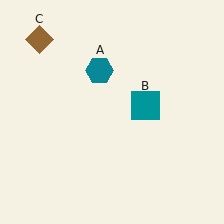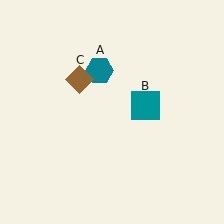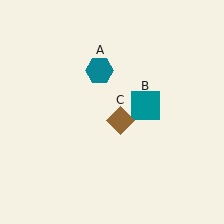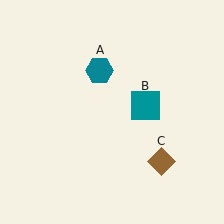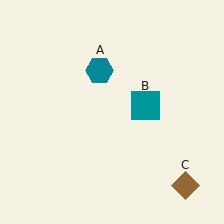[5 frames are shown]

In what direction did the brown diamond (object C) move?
The brown diamond (object C) moved down and to the right.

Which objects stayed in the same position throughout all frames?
Teal hexagon (object A) and teal square (object B) remained stationary.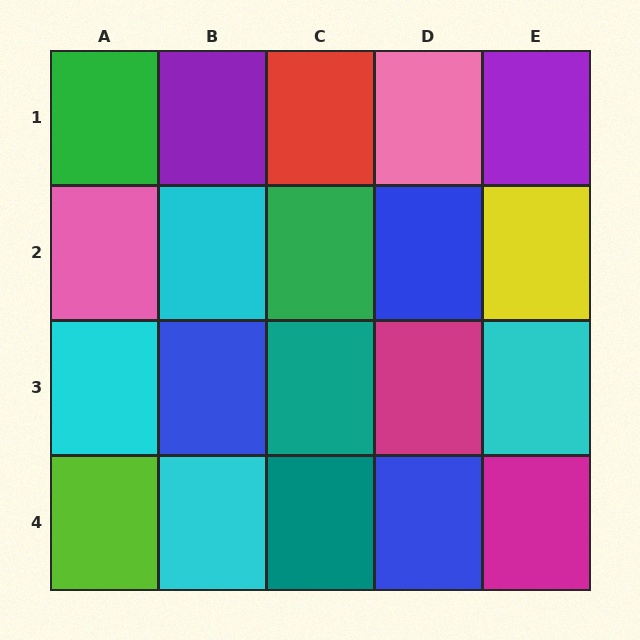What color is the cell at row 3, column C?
Teal.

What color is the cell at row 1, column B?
Purple.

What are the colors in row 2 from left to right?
Pink, cyan, green, blue, yellow.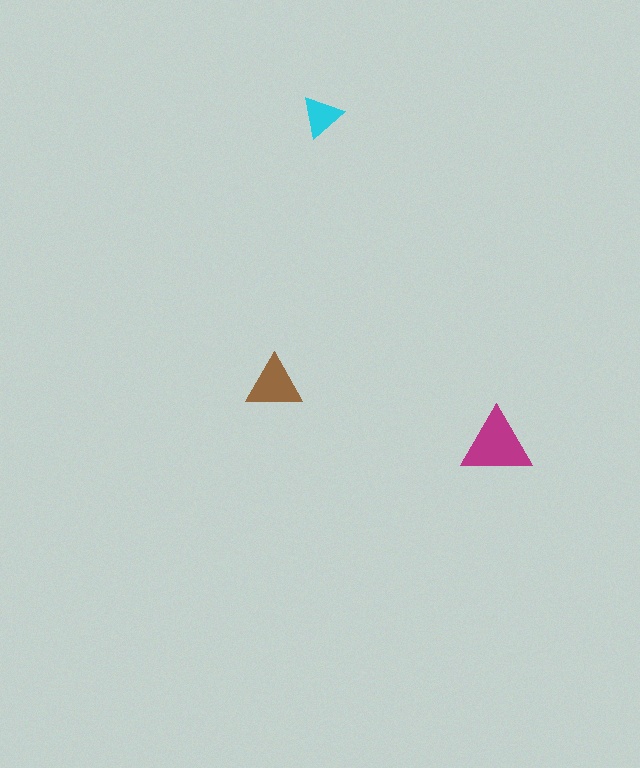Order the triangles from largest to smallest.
the magenta one, the brown one, the cyan one.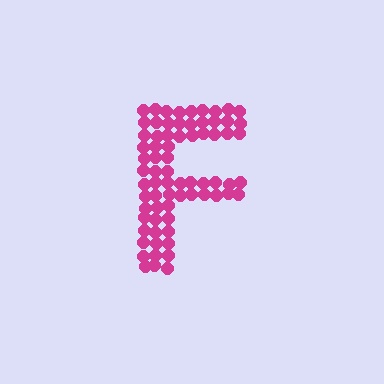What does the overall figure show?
The overall figure shows the letter F.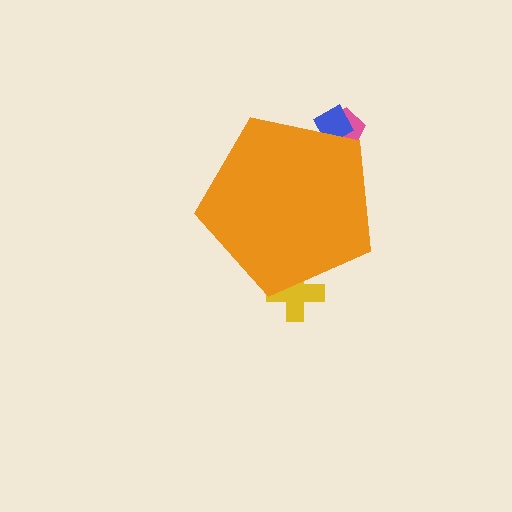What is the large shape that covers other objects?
An orange pentagon.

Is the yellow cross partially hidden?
Yes, the yellow cross is partially hidden behind the orange pentagon.